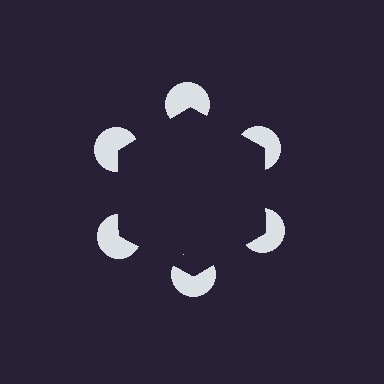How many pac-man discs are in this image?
There are 6 — one at each vertex of the illusory hexagon.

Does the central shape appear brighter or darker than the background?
It typically appears slightly darker than the background, even though no actual brightness change is drawn.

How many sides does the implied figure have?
6 sides.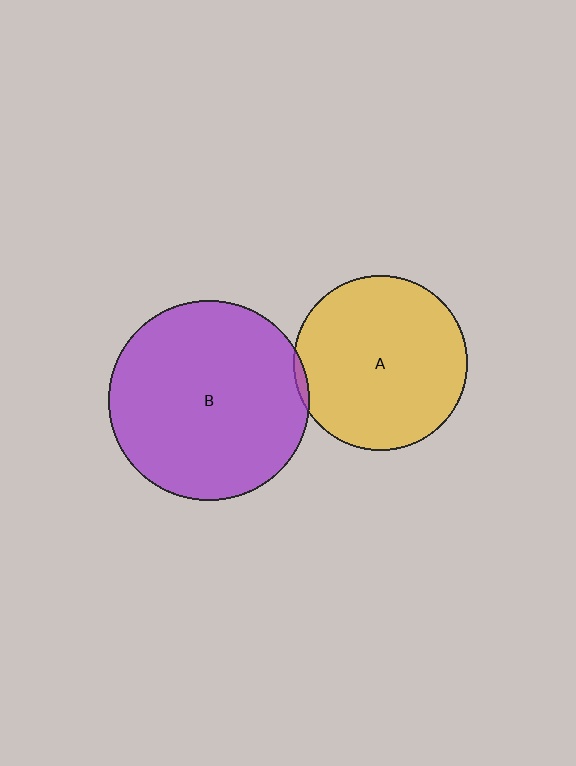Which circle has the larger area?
Circle B (purple).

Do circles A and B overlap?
Yes.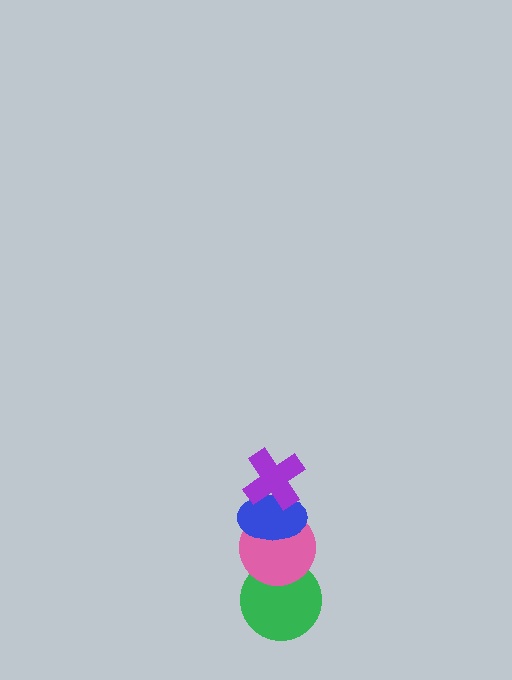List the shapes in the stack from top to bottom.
From top to bottom: the purple cross, the blue ellipse, the pink circle, the green circle.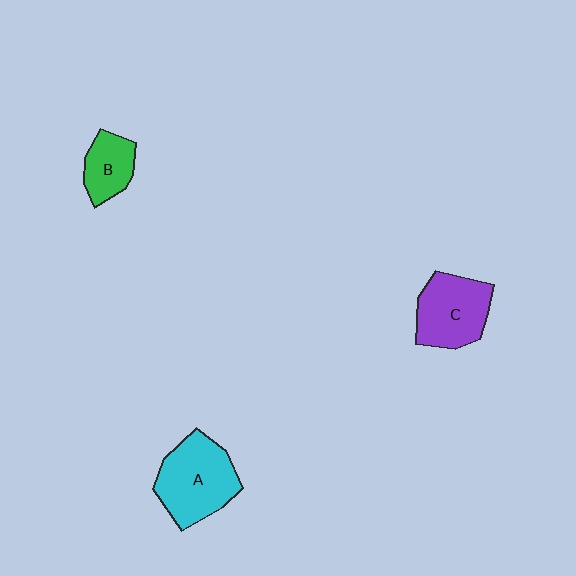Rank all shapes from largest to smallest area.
From largest to smallest: A (cyan), C (purple), B (green).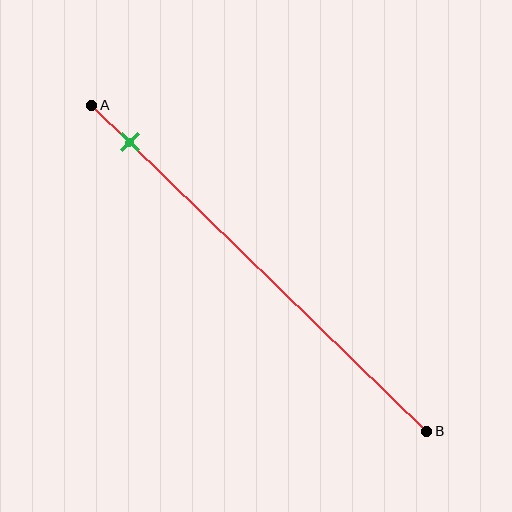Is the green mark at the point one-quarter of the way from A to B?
No, the mark is at about 10% from A, not at the 25% one-quarter point.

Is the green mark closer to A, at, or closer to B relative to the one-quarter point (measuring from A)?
The green mark is closer to point A than the one-quarter point of segment AB.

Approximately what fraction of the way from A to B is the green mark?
The green mark is approximately 10% of the way from A to B.